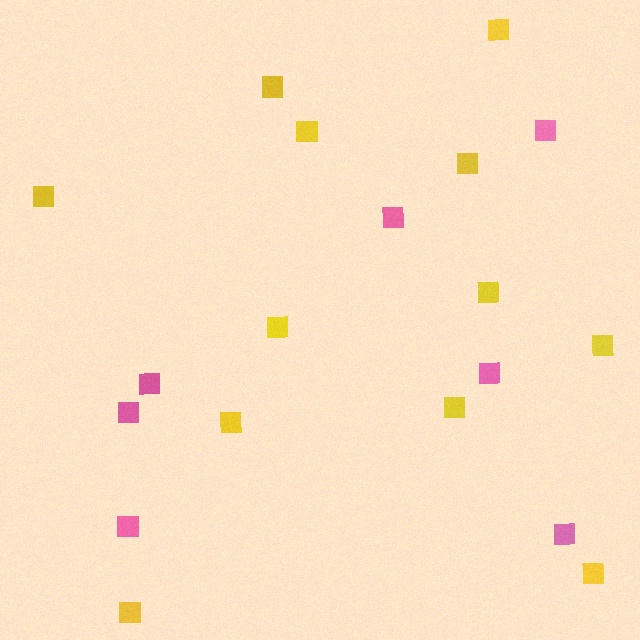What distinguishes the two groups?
There are 2 groups: one group of pink squares (7) and one group of yellow squares (12).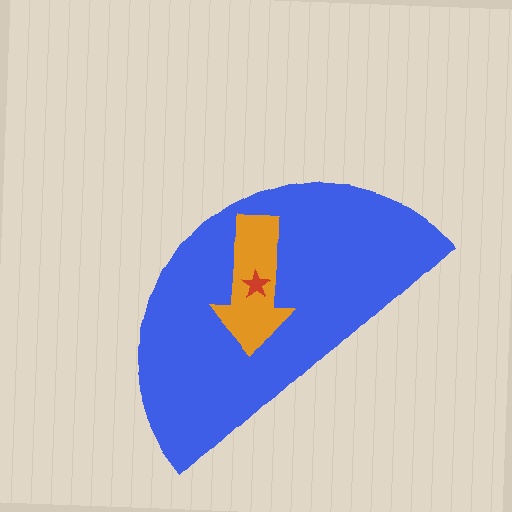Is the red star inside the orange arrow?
Yes.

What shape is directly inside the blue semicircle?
The orange arrow.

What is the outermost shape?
The blue semicircle.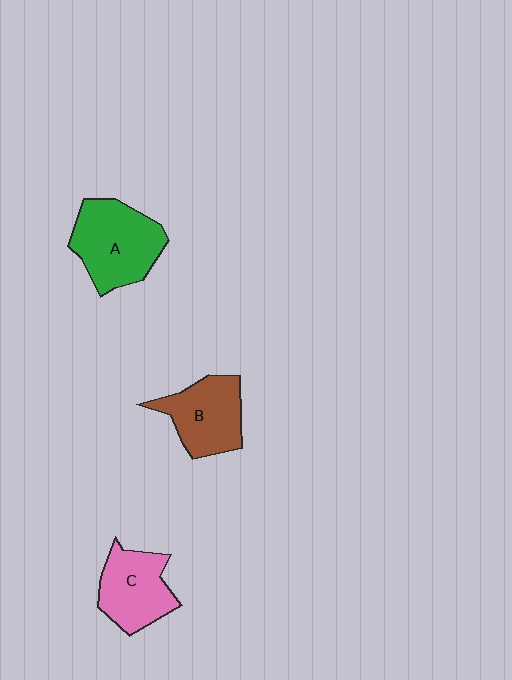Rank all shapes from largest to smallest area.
From largest to smallest: A (green), B (brown), C (pink).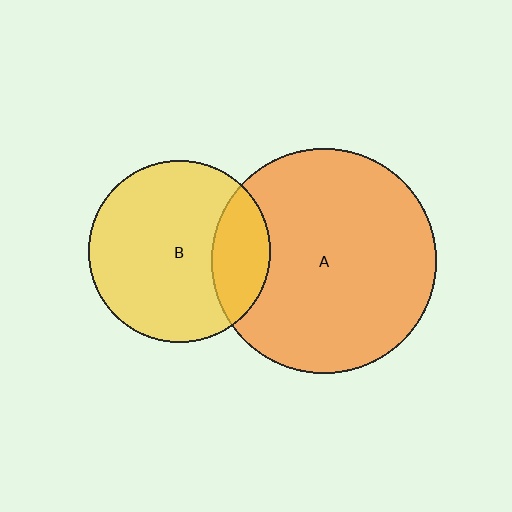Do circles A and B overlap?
Yes.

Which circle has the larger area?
Circle A (orange).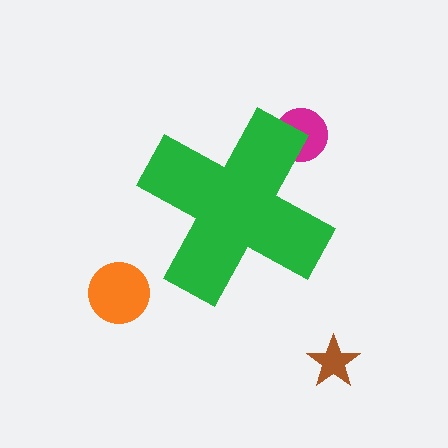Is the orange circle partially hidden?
No, the orange circle is fully visible.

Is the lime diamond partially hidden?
Yes, the lime diamond is partially hidden behind the green cross.